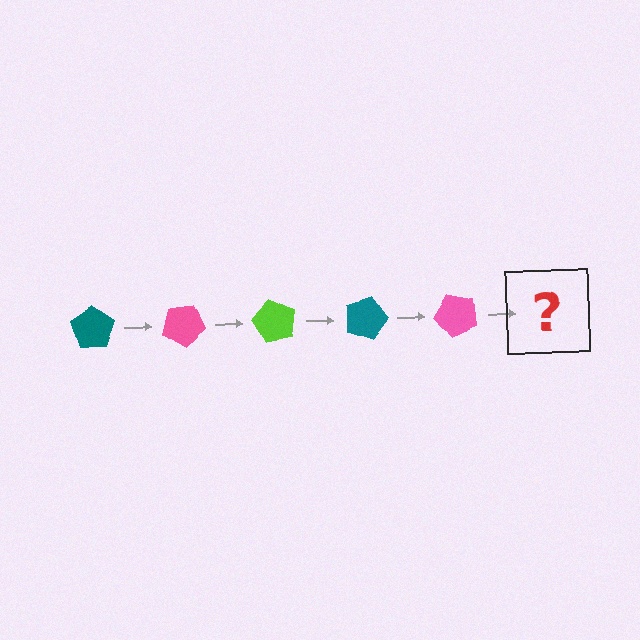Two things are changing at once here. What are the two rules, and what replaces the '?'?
The two rules are that it rotates 30 degrees each step and the color cycles through teal, pink, and lime. The '?' should be a lime pentagon, rotated 150 degrees from the start.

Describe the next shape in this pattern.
It should be a lime pentagon, rotated 150 degrees from the start.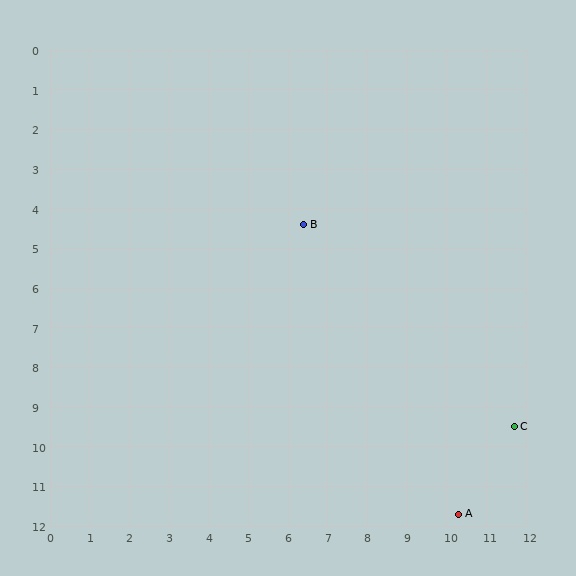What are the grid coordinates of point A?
Point A is at approximately (10.3, 11.7).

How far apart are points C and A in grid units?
Points C and A are about 2.6 grid units apart.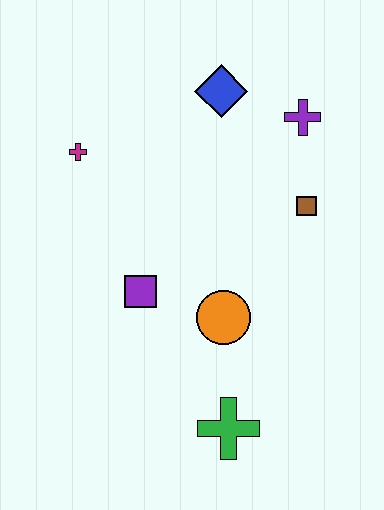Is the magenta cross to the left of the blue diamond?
Yes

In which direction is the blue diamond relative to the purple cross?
The blue diamond is to the left of the purple cross.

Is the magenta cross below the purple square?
No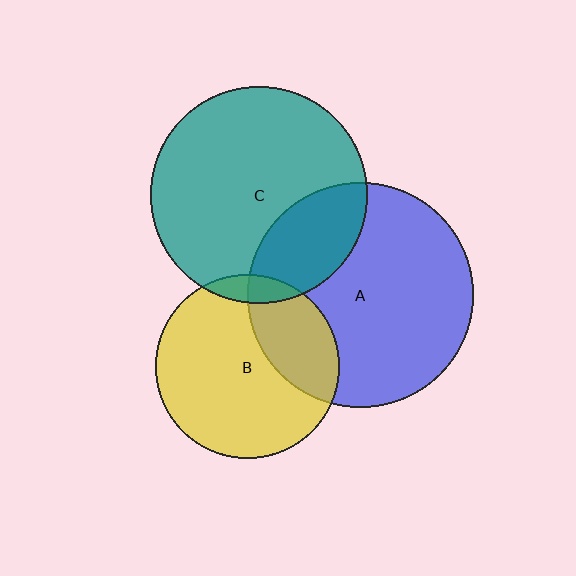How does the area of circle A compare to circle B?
Approximately 1.5 times.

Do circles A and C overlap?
Yes.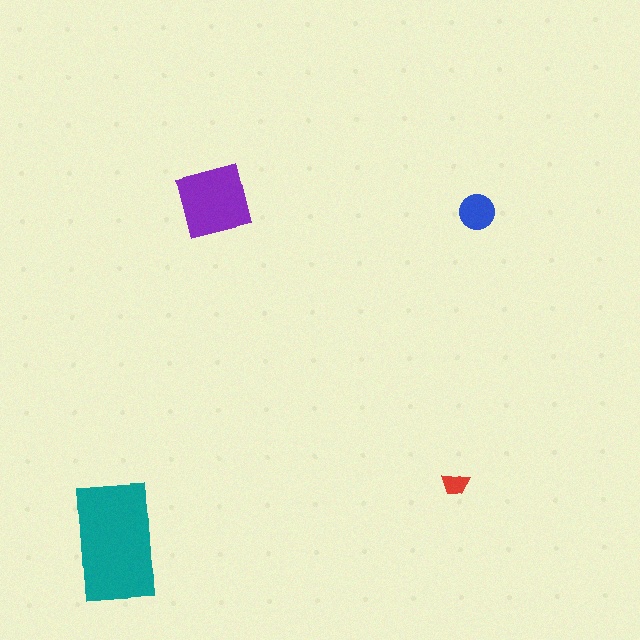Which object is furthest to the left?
The teal rectangle is leftmost.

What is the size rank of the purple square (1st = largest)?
2nd.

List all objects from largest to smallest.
The teal rectangle, the purple square, the blue circle, the red trapezoid.